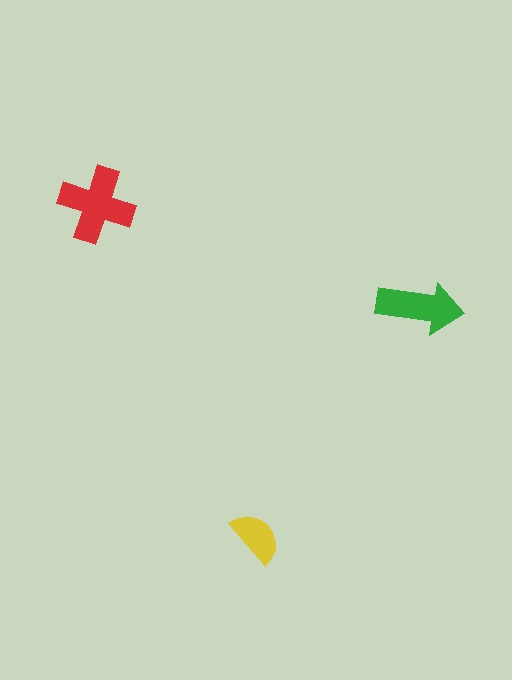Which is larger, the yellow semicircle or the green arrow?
The green arrow.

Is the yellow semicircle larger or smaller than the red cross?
Smaller.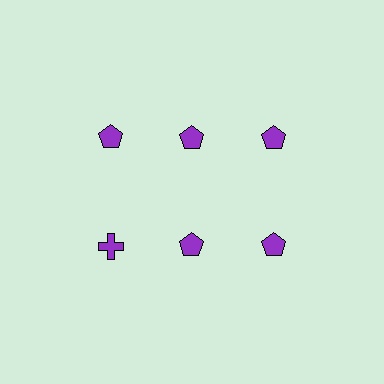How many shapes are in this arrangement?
There are 6 shapes arranged in a grid pattern.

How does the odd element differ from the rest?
It has a different shape: cross instead of pentagon.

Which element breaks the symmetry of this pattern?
The purple cross in the second row, leftmost column breaks the symmetry. All other shapes are purple pentagons.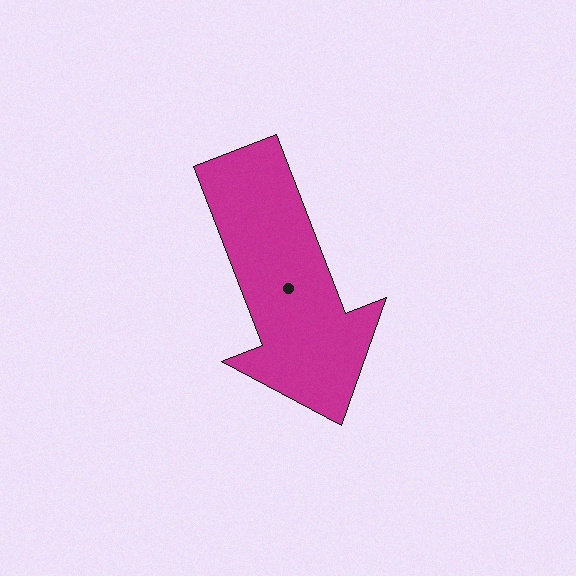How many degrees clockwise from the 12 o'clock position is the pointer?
Approximately 159 degrees.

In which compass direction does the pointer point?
South.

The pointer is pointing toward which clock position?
Roughly 5 o'clock.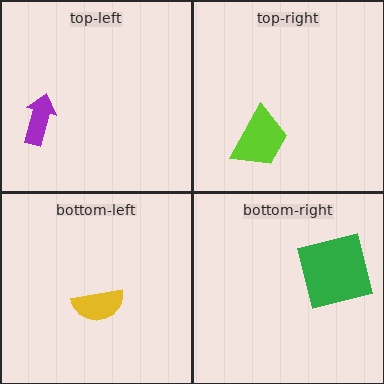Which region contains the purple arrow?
The top-left region.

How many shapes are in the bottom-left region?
1.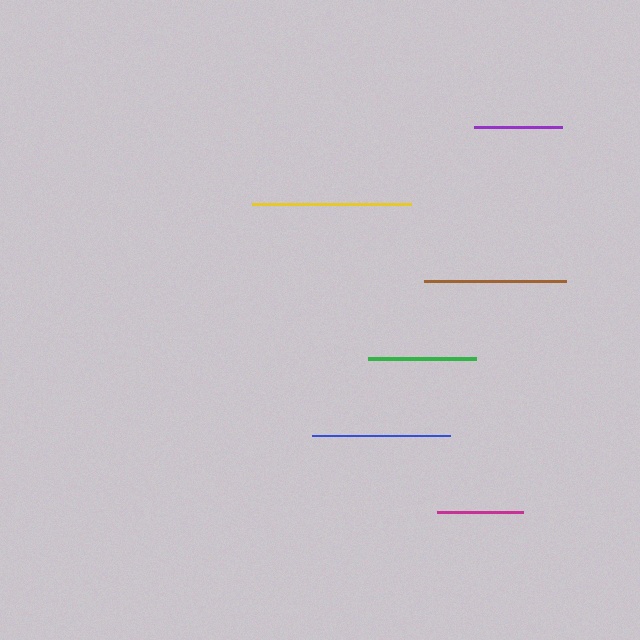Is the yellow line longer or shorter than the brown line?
The yellow line is longer than the brown line.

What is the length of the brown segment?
The brown segment is approximately 142 pixels long.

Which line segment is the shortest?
The magenta line is the shortest at approximately 86 pixels.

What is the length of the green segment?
The green segment is approximately 108 pixels long.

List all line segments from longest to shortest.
From longest to shortest: yellow, brown, blue, green, purple, magenta.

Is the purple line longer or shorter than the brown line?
The brown line is longer than the purple line.